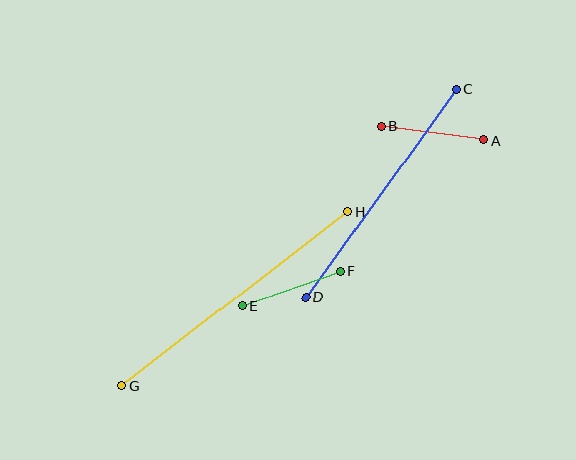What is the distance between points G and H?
The distance is approximately 286 pixels.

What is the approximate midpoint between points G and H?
The midpoint is at approximately (235, 299) pixels.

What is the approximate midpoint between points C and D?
The midpoint is at approximately (381, 193) pixels.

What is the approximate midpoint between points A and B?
The midpoint is at approximately (432, 133) pixels.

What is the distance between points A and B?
The distance is approximately 103 pixels.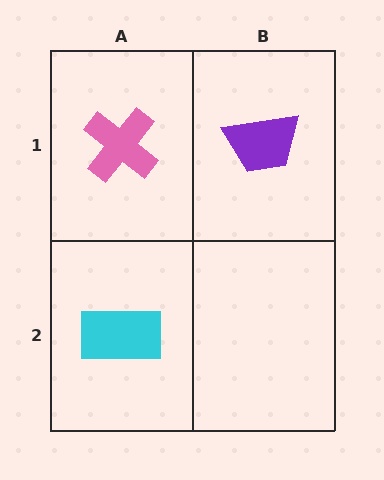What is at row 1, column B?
A purple trapezoid.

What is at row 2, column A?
A cyan rectangle.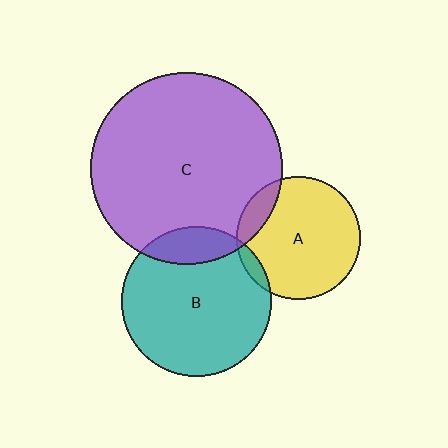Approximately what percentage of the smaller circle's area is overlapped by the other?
Approximately 15%.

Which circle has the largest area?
Circle C (purple).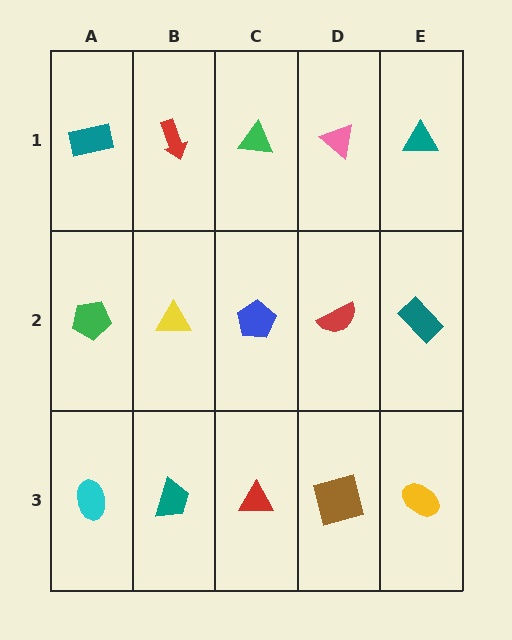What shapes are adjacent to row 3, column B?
A yellow triangle (row 2, column B), a cyan ellipse (row 3, column A), a red triangle (row 3, column C).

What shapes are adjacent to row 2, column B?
A red arrow (row 1, column B), a teal trapezoid (row 3, column B), a green pentagon (row 2, column A), a blue pentagon (row 2, column C).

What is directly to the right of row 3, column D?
A yellow ellipse.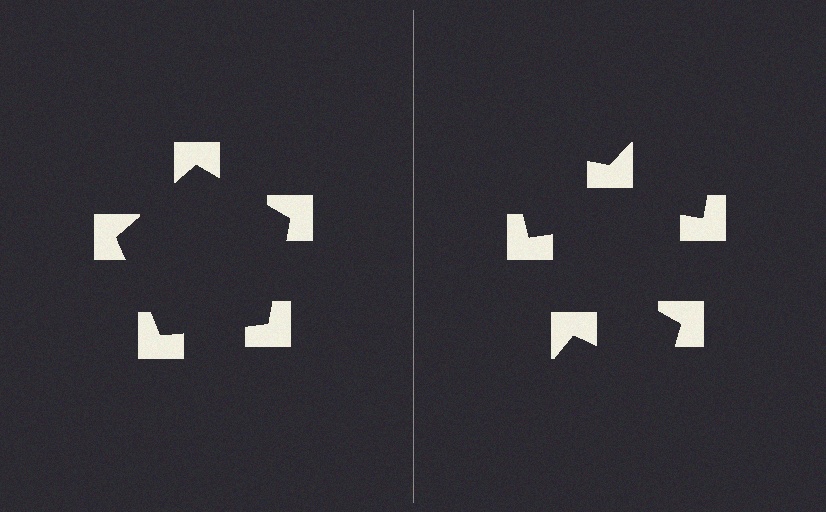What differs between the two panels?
The notched squares are positioned identically on both sides; only the wedge orientations differ. On the left they align to a pentagon; on the right they are misaligned.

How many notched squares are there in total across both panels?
10 — 5 on each side.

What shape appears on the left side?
An illusory pentagon.